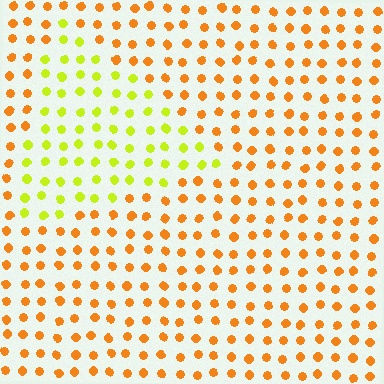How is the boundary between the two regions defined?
The boundary is defined purely by a slight shift in hue (about 44 degrees). Spacing, size, and orientation are identical on both sides.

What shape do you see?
I see a triangle.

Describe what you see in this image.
The image is filled with small orange elements in a uniform arrangement. A triangle-shaped region is visible where the elements are tinted to a slightly different hue, forming a subtle color boundary.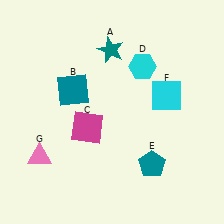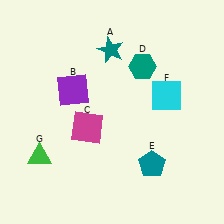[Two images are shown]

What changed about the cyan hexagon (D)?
In Image 1, D is cyan. In Image 2, it changed to teal.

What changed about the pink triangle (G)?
In Image 1, G is pink. In Image 2, it changed to green.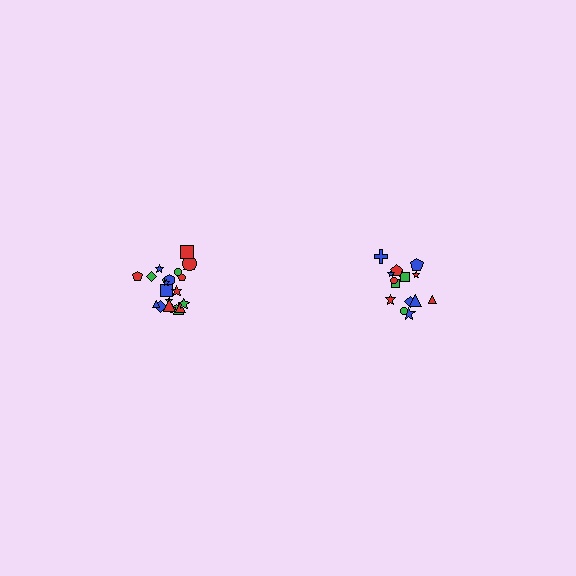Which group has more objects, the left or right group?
The left group.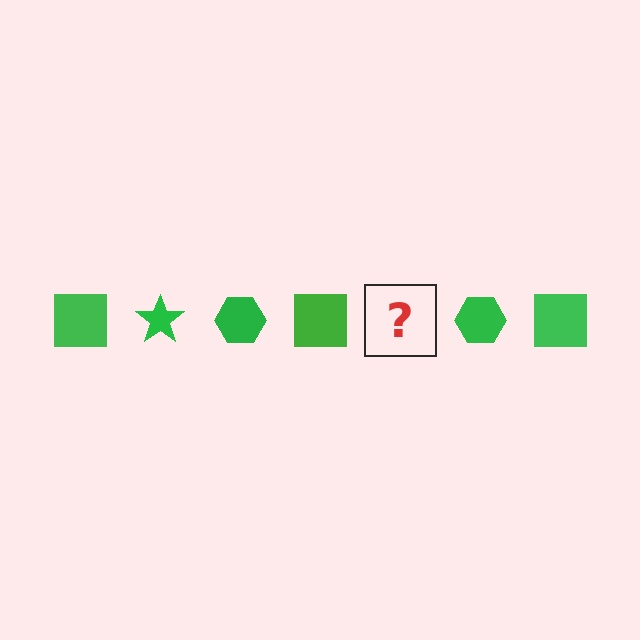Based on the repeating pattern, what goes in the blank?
The blank should be a green star.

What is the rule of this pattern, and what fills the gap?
The rule is that the pattern cycles through square, star, hexagon shapes in green. The gap should be filled with a green star.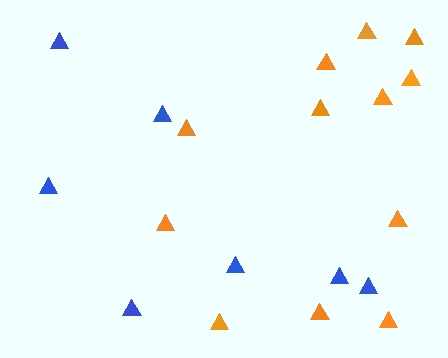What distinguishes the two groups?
There are 2 groups: one group of blue triangles (7) and one group of orange triangles (12).